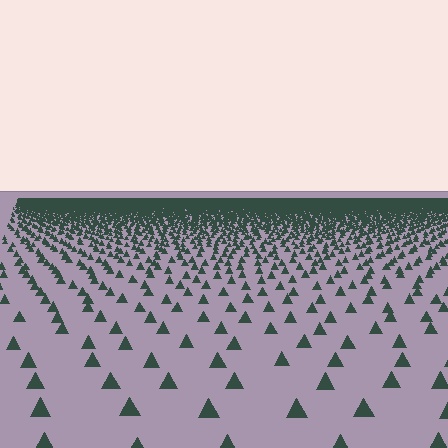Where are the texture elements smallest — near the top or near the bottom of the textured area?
Near the top.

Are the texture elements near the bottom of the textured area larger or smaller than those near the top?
Larger. Near the bottom, elements are closer to the viewer and appear at a bigger on-screen size.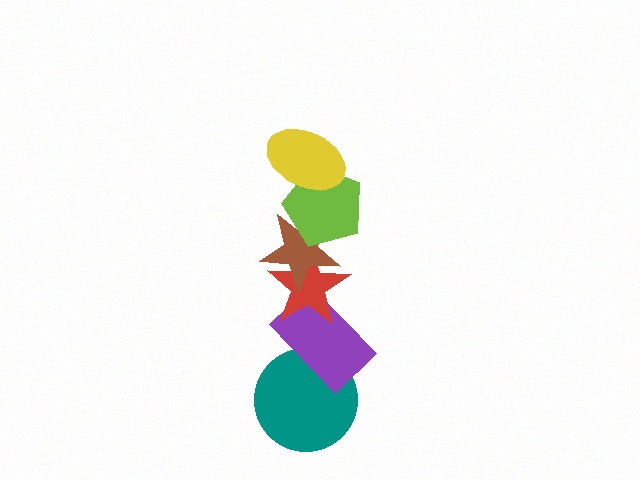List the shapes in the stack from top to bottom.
From top to bottom: the yellow ellipse, the lime pentagon, the brown star, the red star, the purple rectangle, the teal circle.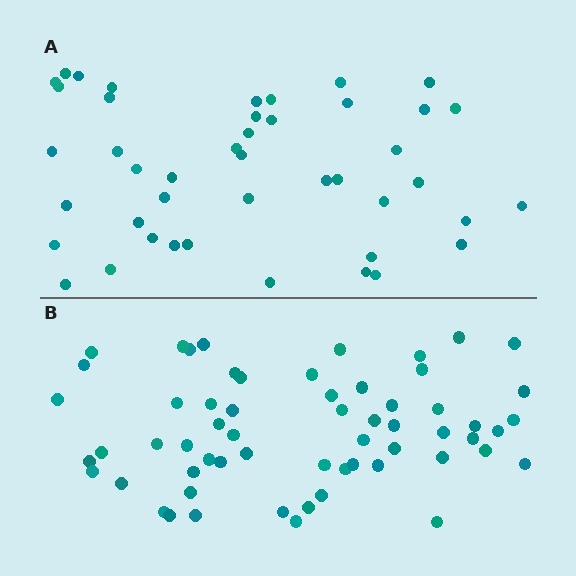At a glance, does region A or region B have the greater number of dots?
Region B (the bottom region) has more dots.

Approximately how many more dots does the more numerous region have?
Region B has approximately 15 more dots than region A.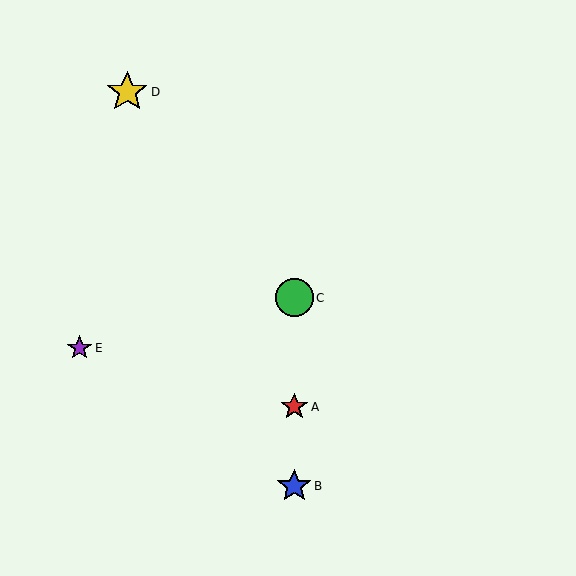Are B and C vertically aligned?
Yes, both are at x≈294.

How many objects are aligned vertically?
3 objects (A, B, C) are aligned vertically.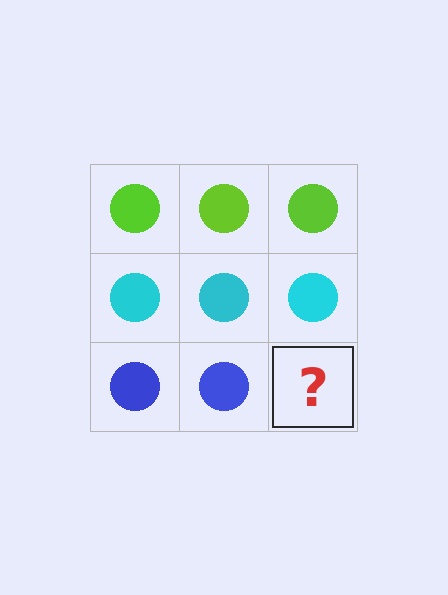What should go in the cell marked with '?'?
The missing cell should contain a blue circle.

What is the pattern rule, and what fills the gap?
The rule is that each row has a consistent color. The gap should be filled with a blue circle.